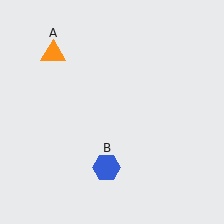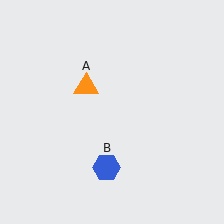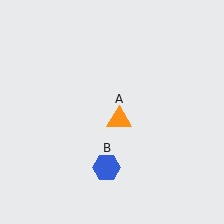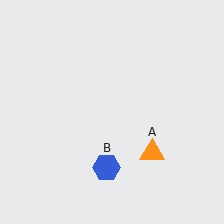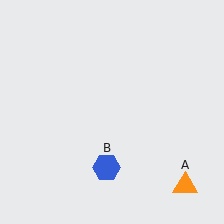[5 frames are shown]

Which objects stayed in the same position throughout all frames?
Blue hexagon (object B) remained stationary.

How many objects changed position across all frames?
1 object changed position: orange triangle (object A).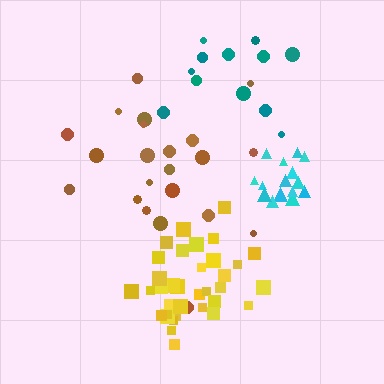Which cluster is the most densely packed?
Yellow.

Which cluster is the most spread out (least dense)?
Brown.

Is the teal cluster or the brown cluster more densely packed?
Teal.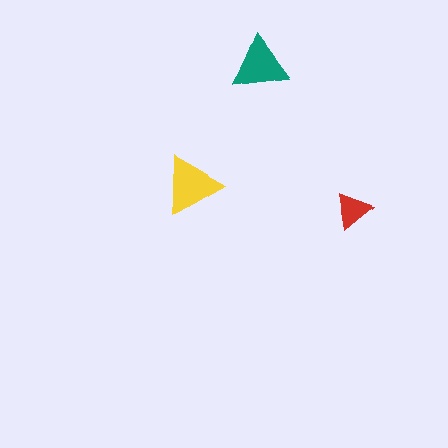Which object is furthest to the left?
The yellow triangle is leftmost.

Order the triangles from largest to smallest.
the yellow one, the teal one, the red one.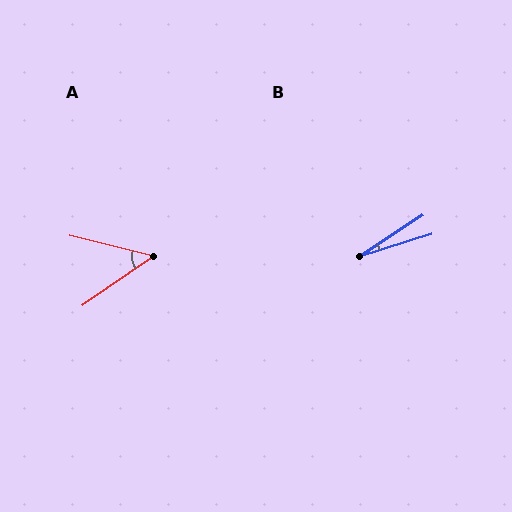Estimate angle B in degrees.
Approximately 16 degrees.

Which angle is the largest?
A, at approximately 49 degrees.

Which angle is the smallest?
B, at approximately 16 degrees.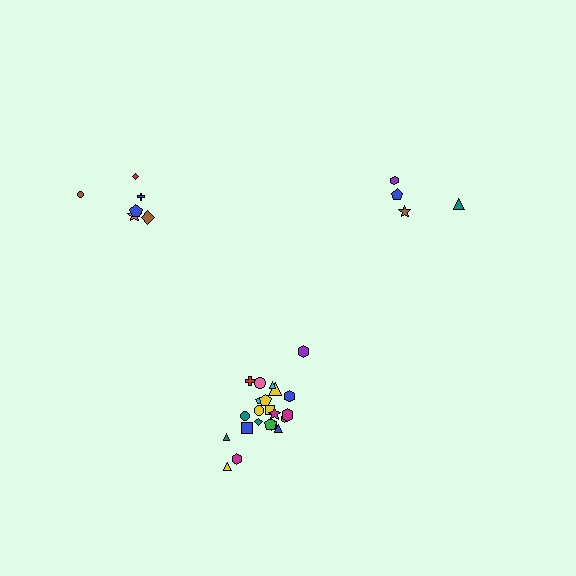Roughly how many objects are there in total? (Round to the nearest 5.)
Roughly 30 objects in total.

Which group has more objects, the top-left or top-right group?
The top-left group.